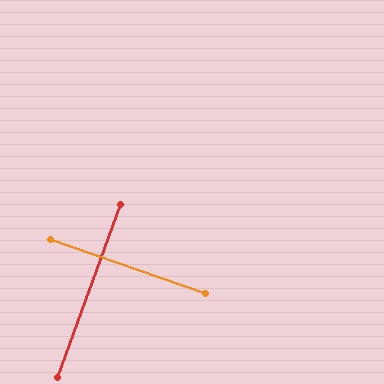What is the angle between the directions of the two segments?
Approximately 89 degrees.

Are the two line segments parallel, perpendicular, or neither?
Perpendicular — they meet at approximately 89°.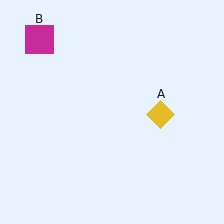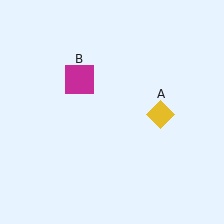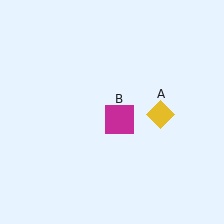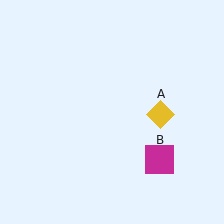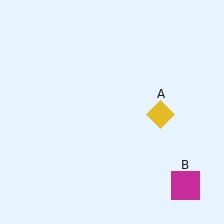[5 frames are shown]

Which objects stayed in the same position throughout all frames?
Yellow diamond (object A) remained stationary.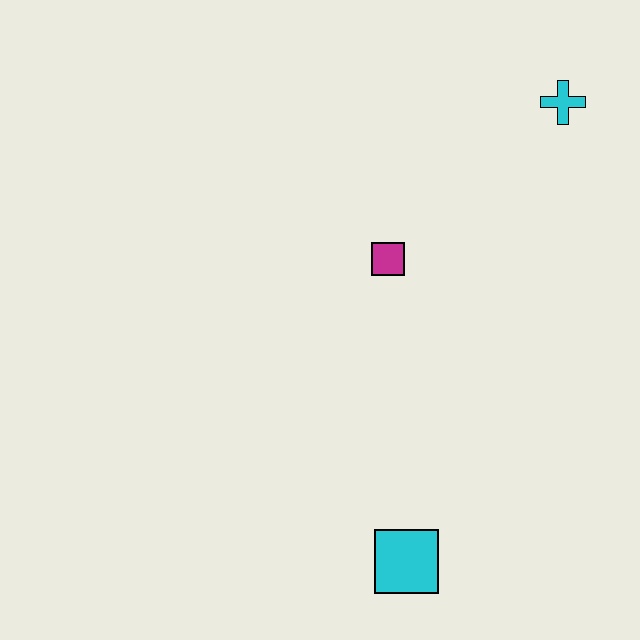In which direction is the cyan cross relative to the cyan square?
The cyan cross is above the cyan square.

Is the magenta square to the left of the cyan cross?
Yes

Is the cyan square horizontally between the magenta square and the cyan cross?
Yes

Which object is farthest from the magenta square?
The cyan square is farthest from the magenta square.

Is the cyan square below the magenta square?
Yes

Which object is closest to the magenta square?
The cyan cross is closest to the magenta square.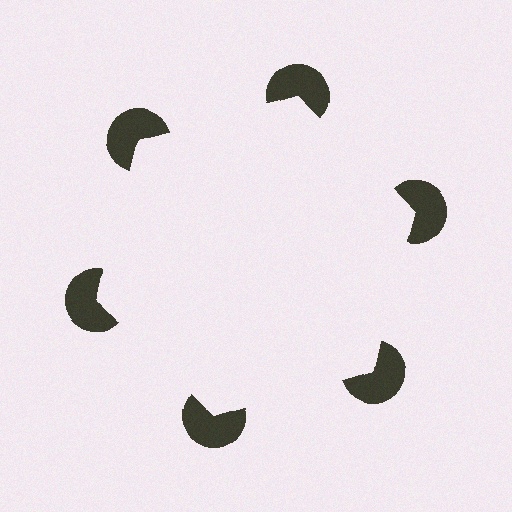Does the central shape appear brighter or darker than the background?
It typically appears slightly brighter than the background, even though no actual brightness change is drawn.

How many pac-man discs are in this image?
There are 6 — one at each vertex of the illusory hexagon.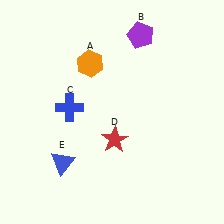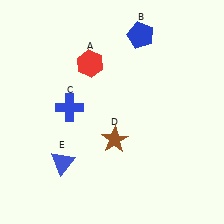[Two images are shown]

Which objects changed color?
A changed from orange to red. B changed from purple to blue. D changed from red to brown.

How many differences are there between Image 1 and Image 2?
There are 3 differences between the two images.